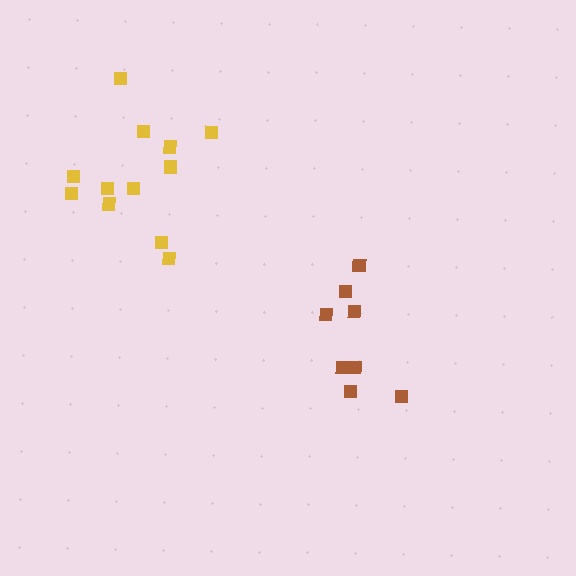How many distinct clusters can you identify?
There are 2 distinct clusters.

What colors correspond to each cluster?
The clusters are colored: yellow, brown.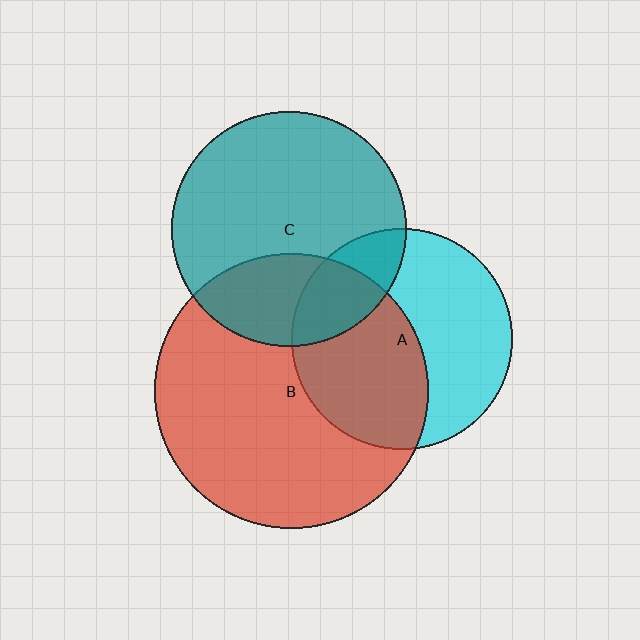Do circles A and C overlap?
Yes.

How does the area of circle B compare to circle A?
Approximately 1.5 times.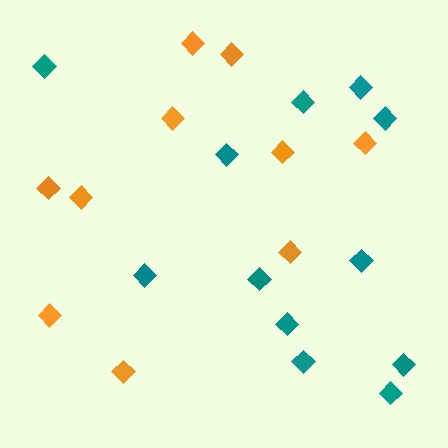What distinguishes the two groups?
There are 2 groups: one group of teal diamonds (12) and one group of orange diamonds (10).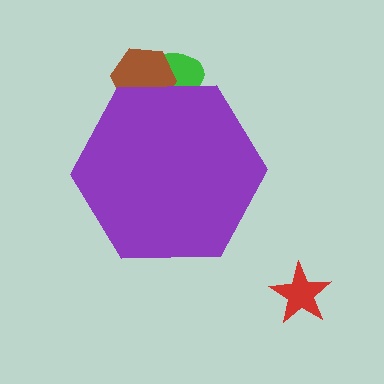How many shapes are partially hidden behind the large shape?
2 shapes are partially hidden.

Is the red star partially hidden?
No, the red star is fully visible.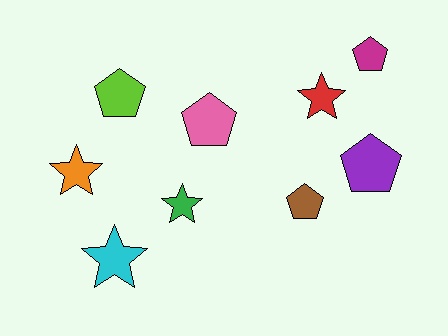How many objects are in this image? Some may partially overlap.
There are 9 objects.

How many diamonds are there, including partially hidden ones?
There are no diamonds.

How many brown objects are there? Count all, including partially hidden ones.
There is 1 brown object.